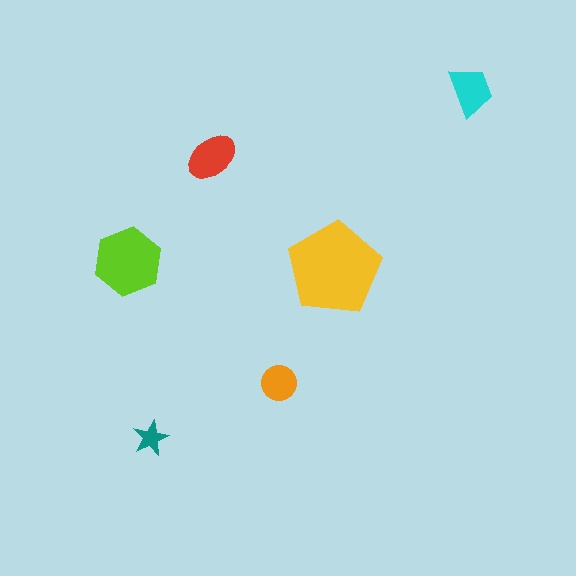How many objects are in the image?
There are 6 objects in the image.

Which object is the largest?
The yellow pentagon.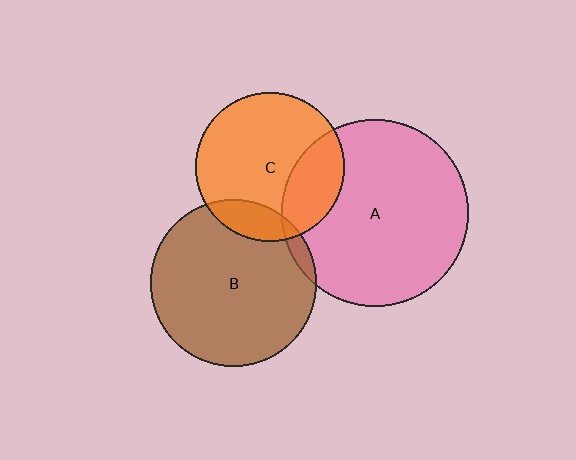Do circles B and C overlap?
Yes.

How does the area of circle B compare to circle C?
Approximately 1.3 times.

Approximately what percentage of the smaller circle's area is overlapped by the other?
Approximately 15%.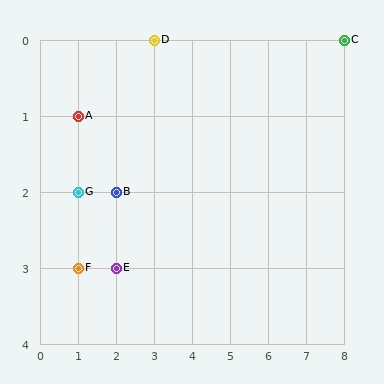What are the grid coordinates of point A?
Point A is at grid coordinates (1, 1).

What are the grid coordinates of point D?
Point D is at grid coordinates (3, 0).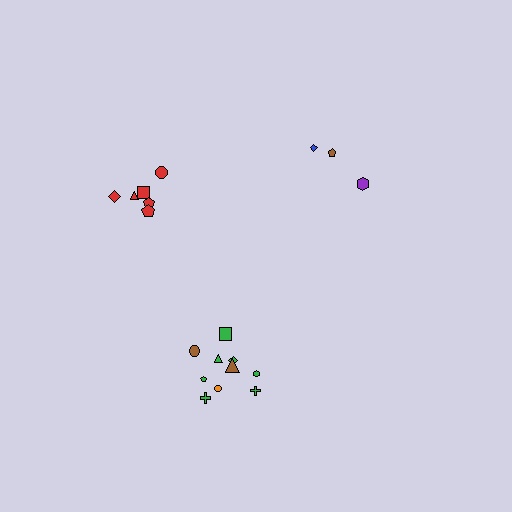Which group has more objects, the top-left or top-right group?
The top-left group.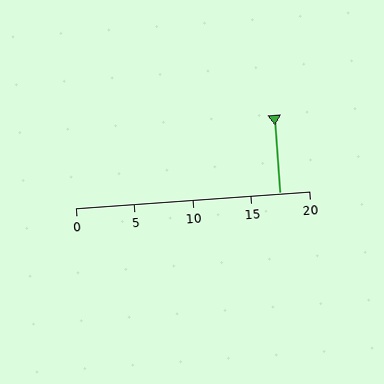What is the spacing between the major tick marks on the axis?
The major ticks are spaced 5 apart.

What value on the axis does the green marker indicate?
The marker indicates approximately 17.5.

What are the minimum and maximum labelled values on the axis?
The axis runs from 0 to 20.